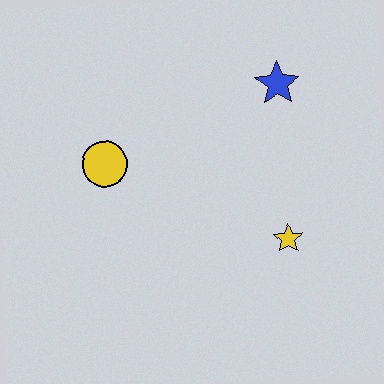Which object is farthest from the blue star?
The yellow circle is farthest from the blue star.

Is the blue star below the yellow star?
No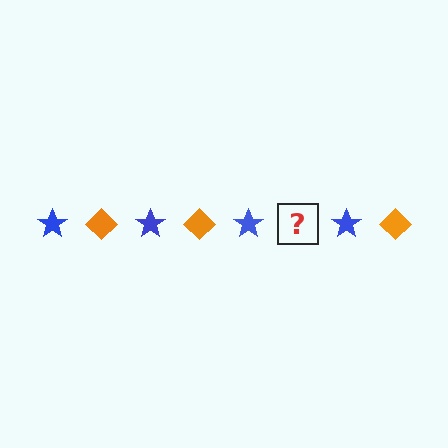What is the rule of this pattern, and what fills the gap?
The rule is that the pattern alternates between blue star and orange diamond. The gap should be filled with an orange diamond.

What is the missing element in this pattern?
The missing element is an orange diamond.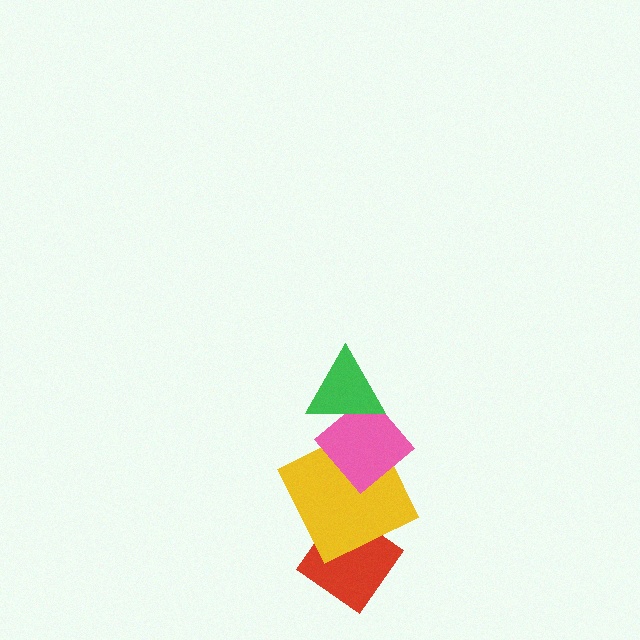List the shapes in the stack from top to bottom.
From top to bottom: the green triangle, the pink diamond, the yellow square, the red diamond.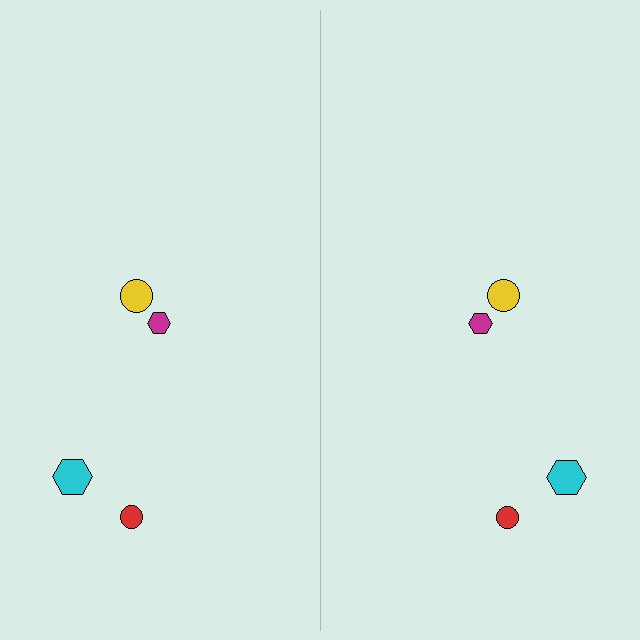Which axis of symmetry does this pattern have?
The pattern has a vertical axis of symmetry running through the center of the image.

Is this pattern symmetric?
Yes, this pattern has bilateral (reflection) symmetry.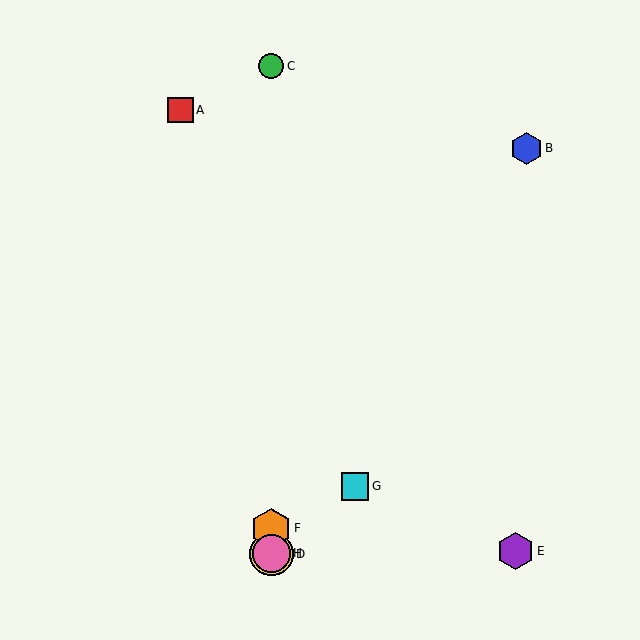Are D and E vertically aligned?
No, D is at x≈271 and E is at x≈516.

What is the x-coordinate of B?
Object B is at x≈526.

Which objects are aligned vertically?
Objects C, D, F, H are aligned vertically.